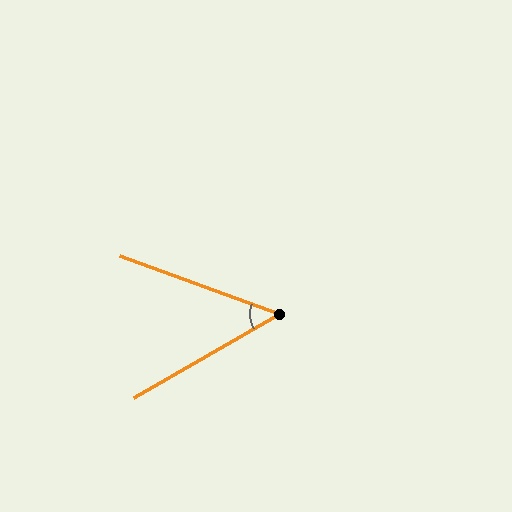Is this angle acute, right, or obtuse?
It is acute.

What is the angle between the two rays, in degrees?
Approximately 50 degrees.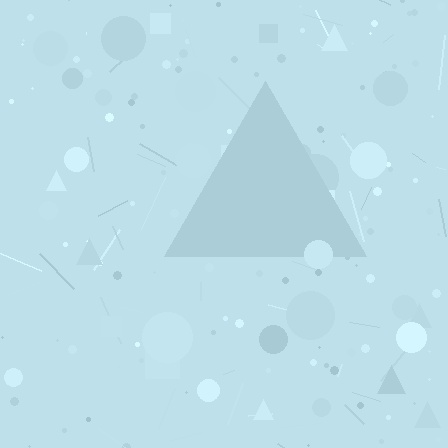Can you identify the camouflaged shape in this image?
The camouflaged shape is a triangle.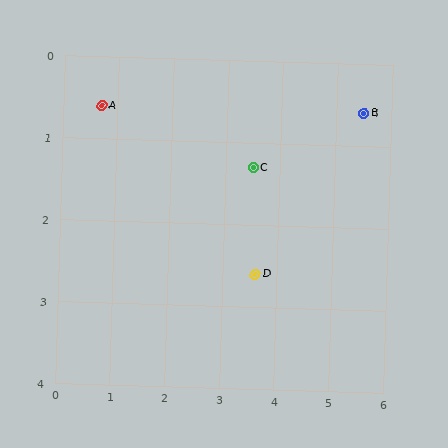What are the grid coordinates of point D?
Point D is at approximately (3.6, 2.6).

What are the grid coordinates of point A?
Point A is at approximately (0.7, 0.6).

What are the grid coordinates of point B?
Point B is at approximately (5.5, 0.6).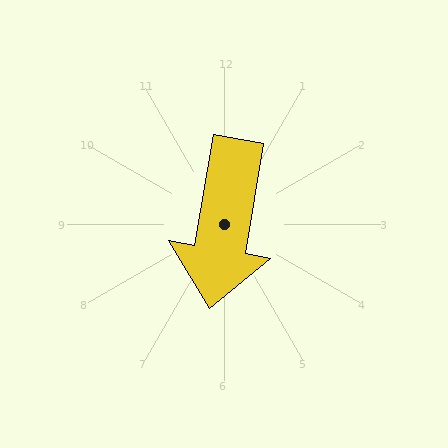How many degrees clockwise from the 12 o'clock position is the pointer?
Approximately 190 degrees.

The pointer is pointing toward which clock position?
Roughly 6 o'clock.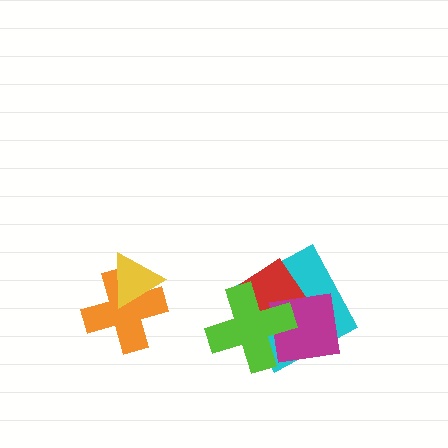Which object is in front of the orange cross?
The yellow triangle is in front of the orange cross.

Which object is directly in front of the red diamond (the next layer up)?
The magenta square is directly in front of the red diamond.